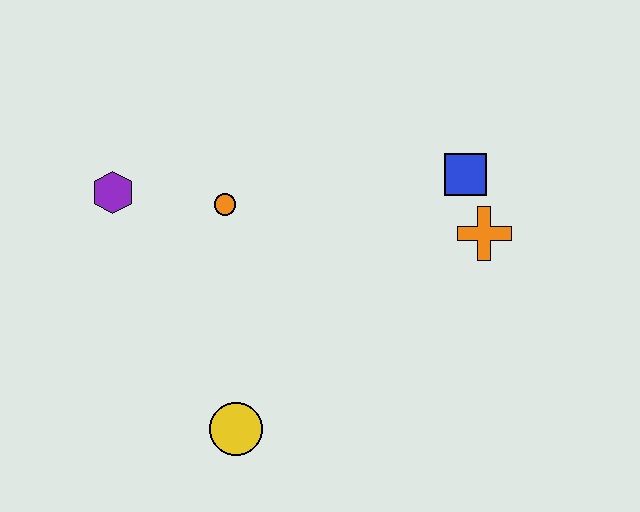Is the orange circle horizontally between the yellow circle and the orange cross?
No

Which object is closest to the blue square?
The orange cross is closest to the blue square.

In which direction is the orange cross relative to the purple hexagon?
The orange cross is to the right of the purple hexagon.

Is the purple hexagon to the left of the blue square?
Yes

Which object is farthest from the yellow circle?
The blue square is farthest from the yellow circle.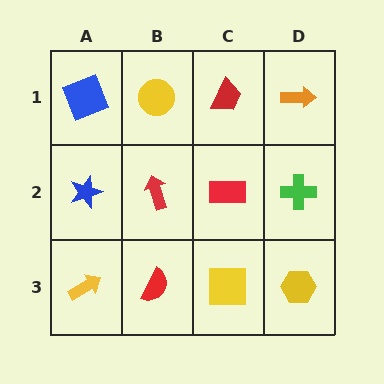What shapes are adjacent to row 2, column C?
A red trapezoid (row 1, column C), a yellow square (row 3, column C), a red arrow (row 2, column B), a green cross (row 2, column D).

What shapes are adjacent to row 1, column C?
A red rectangle (row 2, column C), a yellow circle (row 1, column B), an orange arrow (row 1, column D).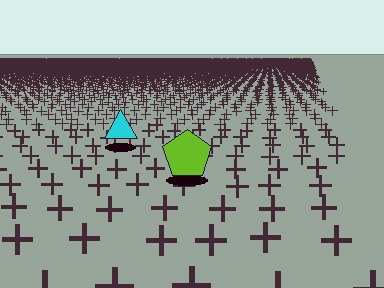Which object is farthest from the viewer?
The cyan triangle is farthest from the viewer. It appears smaller and the ground texture around it is denser.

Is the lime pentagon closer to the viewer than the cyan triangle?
Yes. The lime pentagon is closer — you can tell from the texture gradient: the ground texture is coarser near it.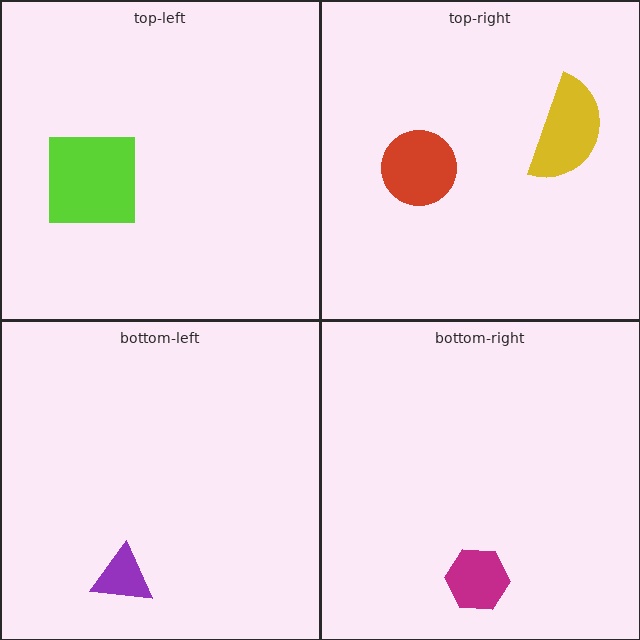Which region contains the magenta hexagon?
The bottom-right region.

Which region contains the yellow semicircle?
The top-right region.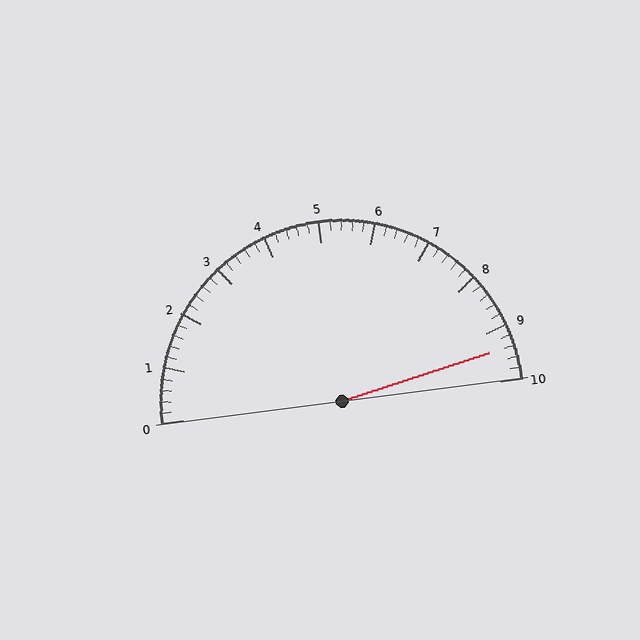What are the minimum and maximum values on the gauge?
The gauge ranges from 0 to 10.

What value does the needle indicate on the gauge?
The needle indicates approximately 9.4.